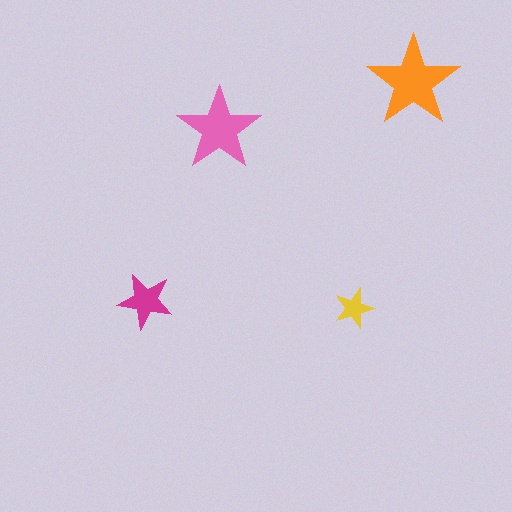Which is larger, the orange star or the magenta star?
The orange one.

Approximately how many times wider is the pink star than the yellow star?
About 2 times wider.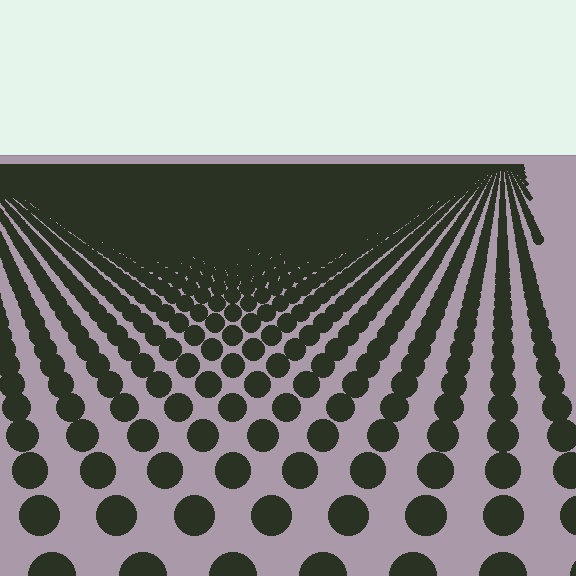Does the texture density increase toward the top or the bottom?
Density increases toward the top.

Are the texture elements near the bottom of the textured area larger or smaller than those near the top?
Larger. Near the bottom, elements are closer to the viewer and appear at a bigger on-screen size.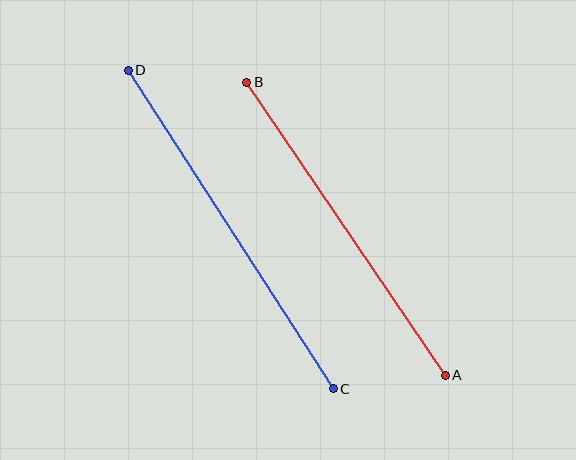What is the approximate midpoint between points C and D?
The midpoint is at approximately (231, 230) pixels.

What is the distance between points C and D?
The distance is approximately 379 pixels.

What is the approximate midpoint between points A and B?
The midpoint is at approximately (346, 229) pixels.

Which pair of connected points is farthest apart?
Points C and D are farthest apart.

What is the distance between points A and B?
The distance is approximately 354 pixels.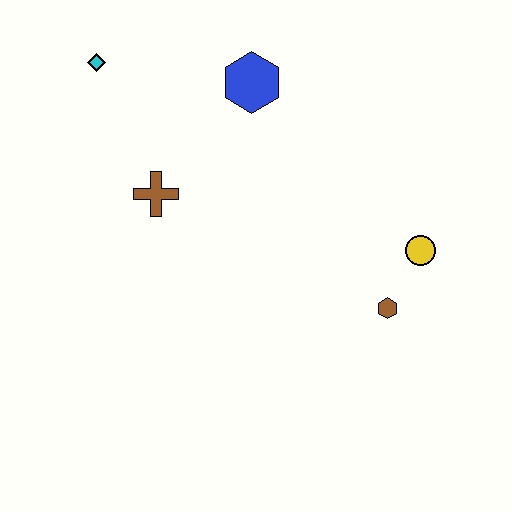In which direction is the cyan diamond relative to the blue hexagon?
The cyan diamond is to the left of the blue hexagon.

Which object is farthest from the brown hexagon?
The cyan diamond is farthest from the brown hexagon.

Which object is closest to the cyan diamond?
The brown cross is closest to the cyan diamond.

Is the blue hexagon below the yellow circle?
No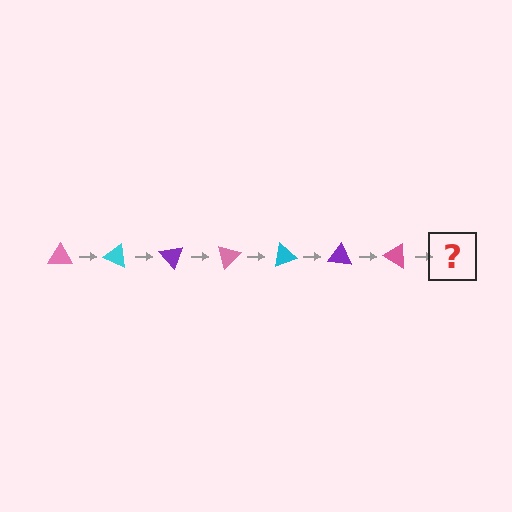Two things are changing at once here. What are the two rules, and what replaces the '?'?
The two rules are that it rotates 25 degrees each step and the color cycles through pink, cyan, and purple. The '?' should be a cyan triangle, rotated 175 degrees from the start.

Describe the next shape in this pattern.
It should be a cyan triangle, rotated 175 degrees from the start.